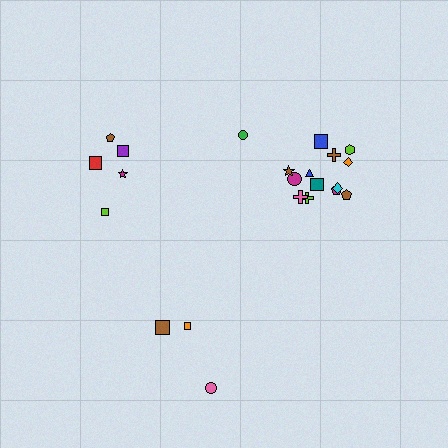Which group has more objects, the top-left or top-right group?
The top-right group.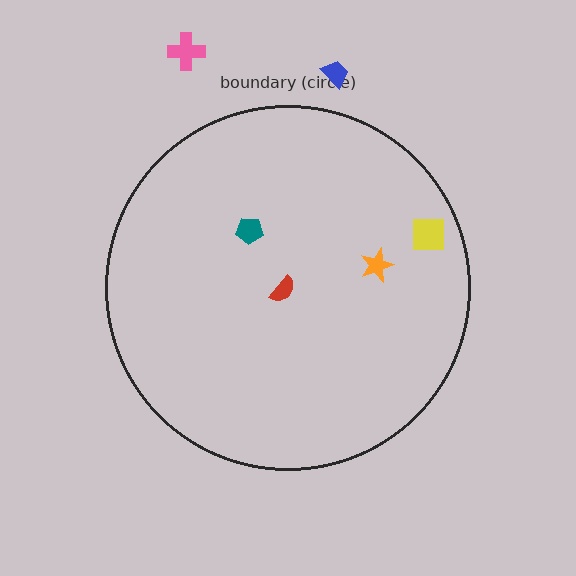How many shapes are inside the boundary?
4 inside, 2 outside.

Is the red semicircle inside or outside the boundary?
Inside.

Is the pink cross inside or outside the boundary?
Outside.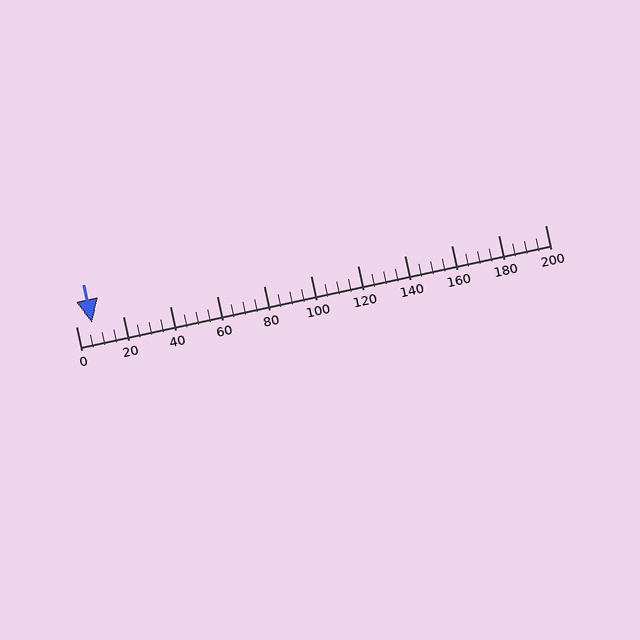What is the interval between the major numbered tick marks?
The major tick marks are spaced 20 units apart.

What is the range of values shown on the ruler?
The ruler shows values from 0 to 200.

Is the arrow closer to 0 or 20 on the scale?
The arrow is closer to 0.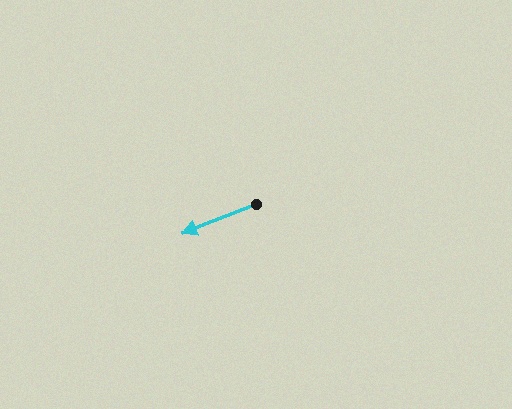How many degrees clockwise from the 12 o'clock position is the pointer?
Approximately 249 degrees.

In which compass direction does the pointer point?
West.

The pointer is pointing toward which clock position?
Roughly 8 o'clock.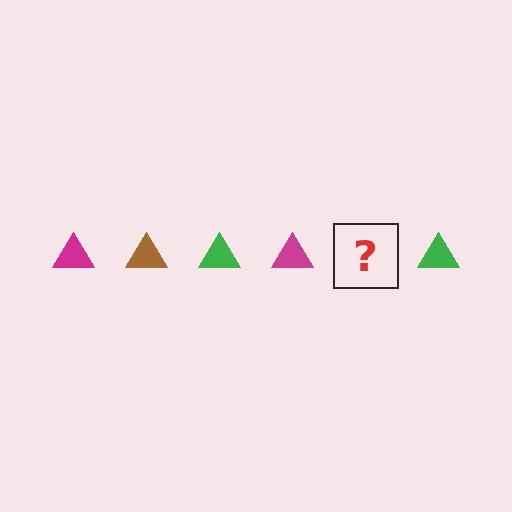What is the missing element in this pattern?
The missing element is a brown triangle.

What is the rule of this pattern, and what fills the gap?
The rule is that the pattern cycles through magenta, brown, green triangles. The gap should be filled with a brown triangle.